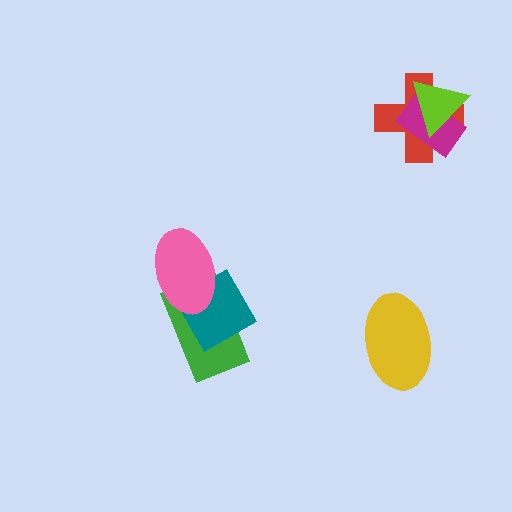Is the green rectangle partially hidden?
Yes, it is partially covered by another shape.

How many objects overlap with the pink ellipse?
2 objects overlap with the pink ellipse.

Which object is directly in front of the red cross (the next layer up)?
The magenta rectangle is directly in front of the red cross.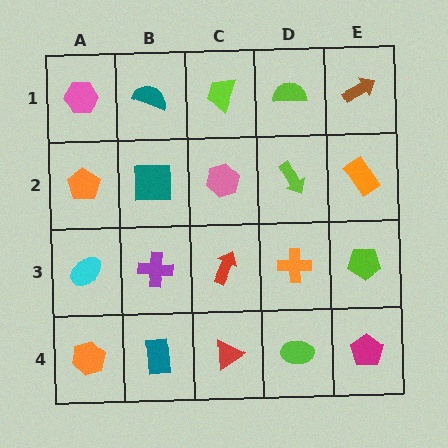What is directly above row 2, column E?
A brown arrow.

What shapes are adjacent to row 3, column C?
A pink hexagon (row 2, column C), a red triangle (row 4, column C), a purple cross (row 3, column B), an orange cross (row 3, column D).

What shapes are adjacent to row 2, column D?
A lime semicircle (row 1, column D), an orange cross (row 3, column D), a pink hexagon (row 2, column C), an orange rectangle (row 2, column E).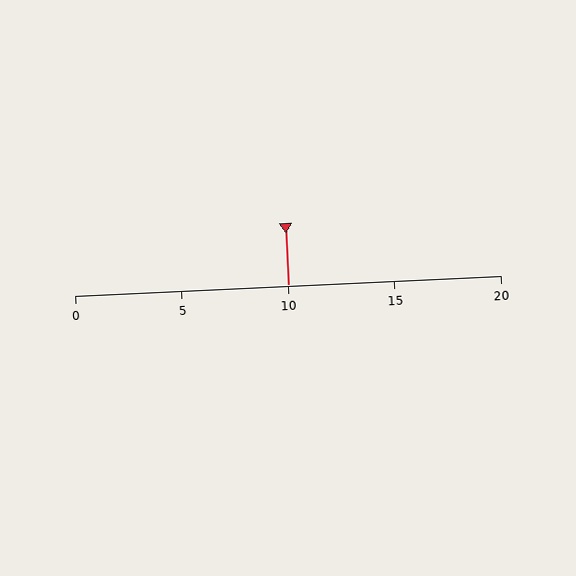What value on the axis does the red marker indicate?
The marker indicates approximately 10.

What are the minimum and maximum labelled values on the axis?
The axis runs from 0 to 20.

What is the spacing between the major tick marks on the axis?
The major ticks are spaced 5 apart.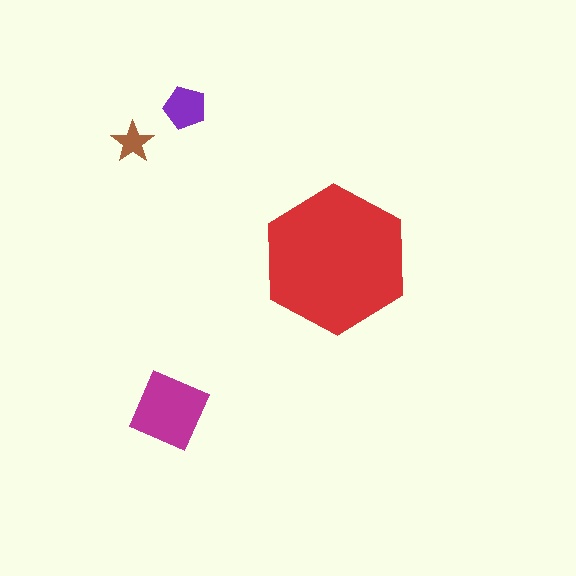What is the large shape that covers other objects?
A red hexagon.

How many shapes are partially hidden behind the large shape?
0 shapes are partially hidden.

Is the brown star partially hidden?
No, the brown star is fully visible.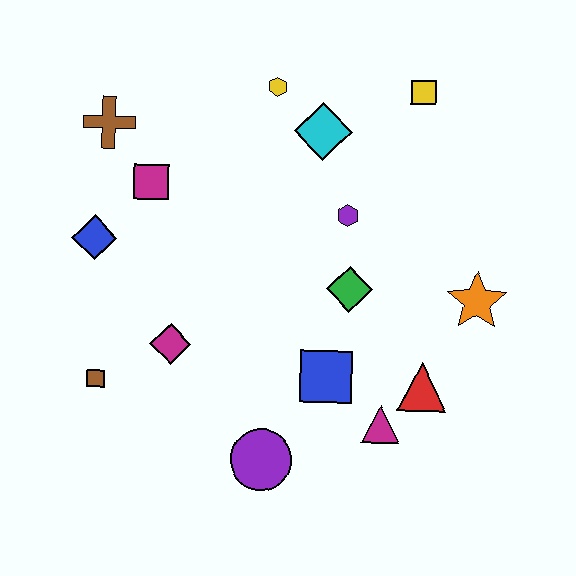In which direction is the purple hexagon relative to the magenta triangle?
The purple hexagon is above the magenta triangle.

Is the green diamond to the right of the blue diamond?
Yes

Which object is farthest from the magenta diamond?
The yellow square is farthest from the magenta diamond.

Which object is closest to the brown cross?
The magenta square is closest to the brown cross.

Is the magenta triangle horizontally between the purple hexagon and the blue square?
No